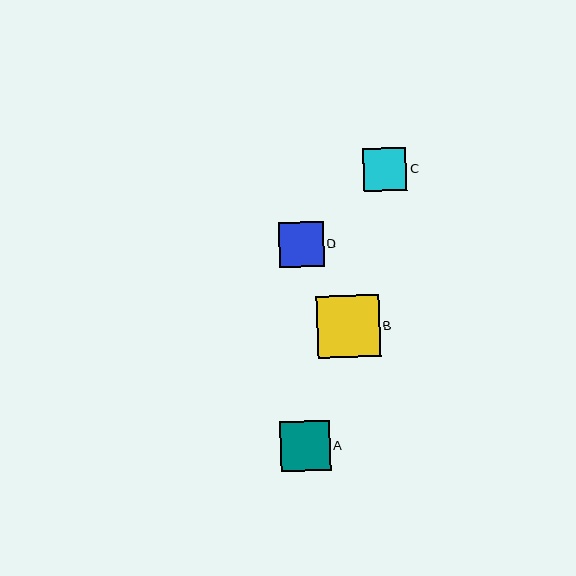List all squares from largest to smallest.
From largest to smallest: B, A, D, C.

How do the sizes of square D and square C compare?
Square D and square C are approximately the same size.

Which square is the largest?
Square B is the largest with a size of approximately 62 pixels.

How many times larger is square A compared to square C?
Square A is approximately 1.2 times the size of square C.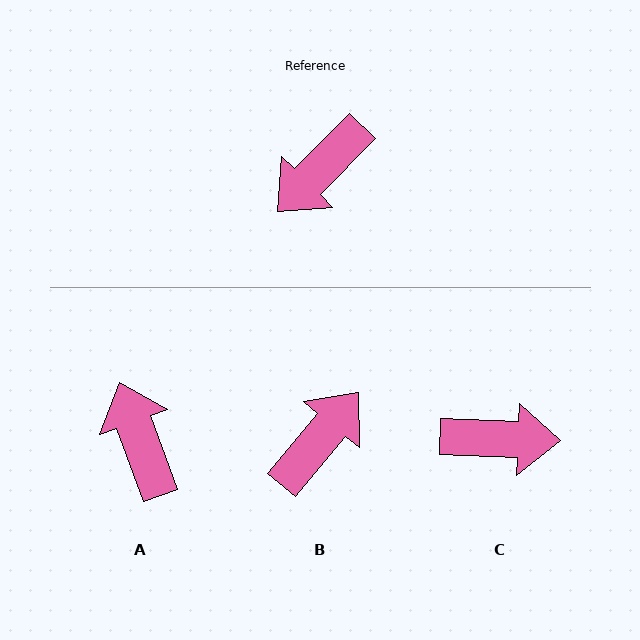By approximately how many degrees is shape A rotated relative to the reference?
Approximately 115 degrees clockwise.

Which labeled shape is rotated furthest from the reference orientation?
B, about 174 degrees away.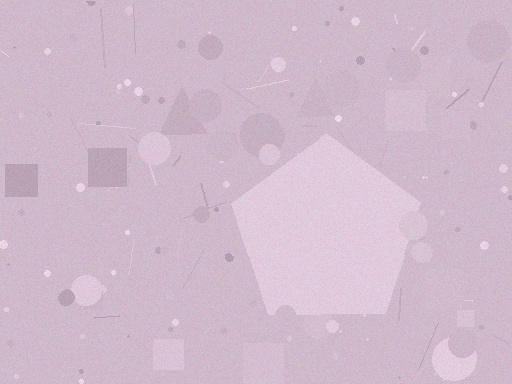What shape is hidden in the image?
A pentagon is hidden in the image.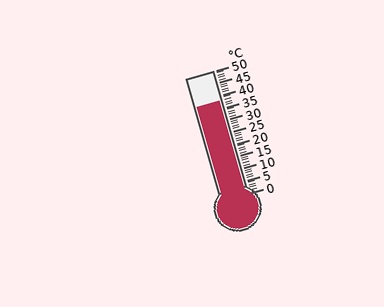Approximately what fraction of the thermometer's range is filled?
The thermometer is filled to approximately 75% of its range.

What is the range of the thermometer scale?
The thermometer scale ranges from 0°C to 50°C.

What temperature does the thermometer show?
The thermometer shows approximately 38°C.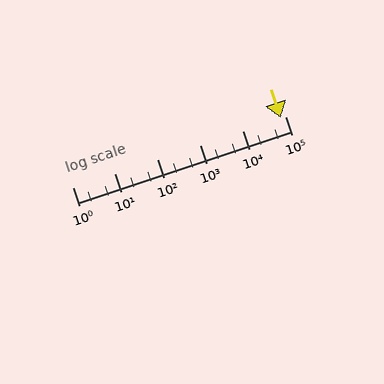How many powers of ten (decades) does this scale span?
The scale spans 5 decades, from 1 to 100000.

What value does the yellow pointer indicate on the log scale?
The pointer indicates approximately 78000.